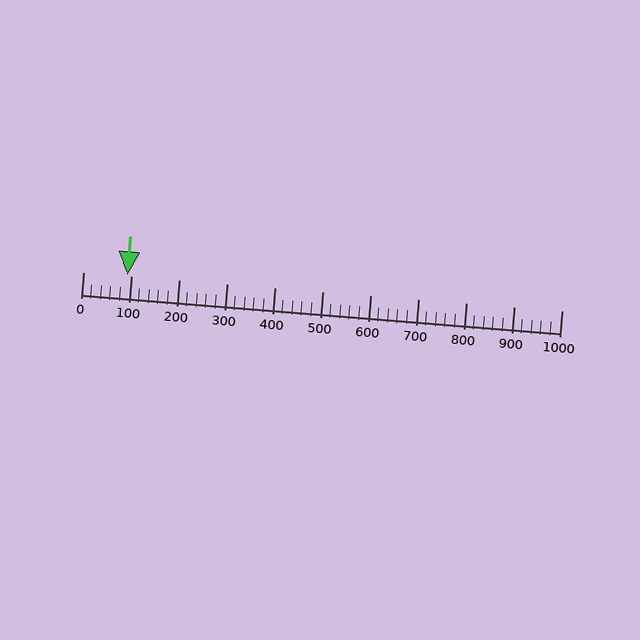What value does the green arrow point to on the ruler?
The green arrow points to approximately 94.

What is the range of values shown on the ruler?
The ruler shows values from 0 to 1000.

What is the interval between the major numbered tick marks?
The major tick marks are spaced 100 units apart.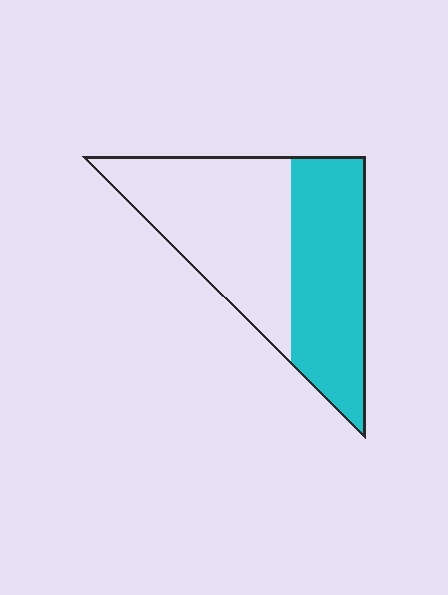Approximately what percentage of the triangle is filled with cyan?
Approximately 45%.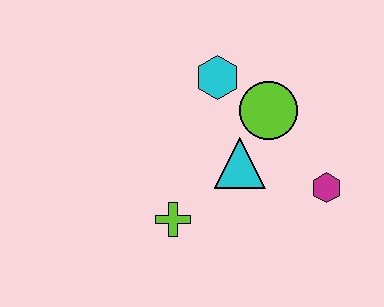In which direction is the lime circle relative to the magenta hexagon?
The lime circle is above the magenta hexagon.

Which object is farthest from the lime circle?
The lime cross is farthest from the lime circle.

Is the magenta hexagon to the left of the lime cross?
No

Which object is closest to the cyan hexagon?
The lime circle is closest to the cyan hexagon.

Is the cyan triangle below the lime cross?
No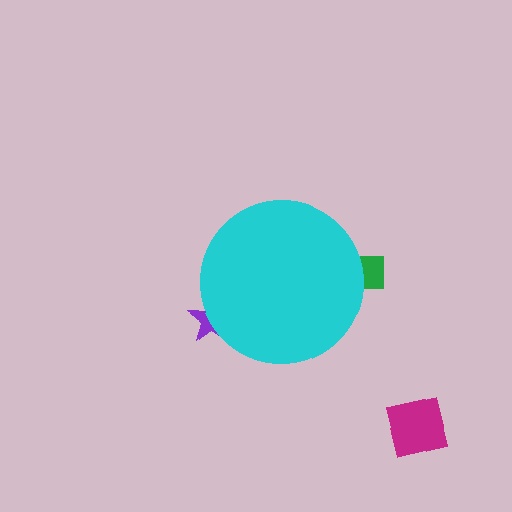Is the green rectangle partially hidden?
Yes, the green rectangle is partially hidden behind the cyan circle.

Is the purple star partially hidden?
Yes, the purple star is partially hidden behind the cyan circle.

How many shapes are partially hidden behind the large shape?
2 shapes are partially hidden.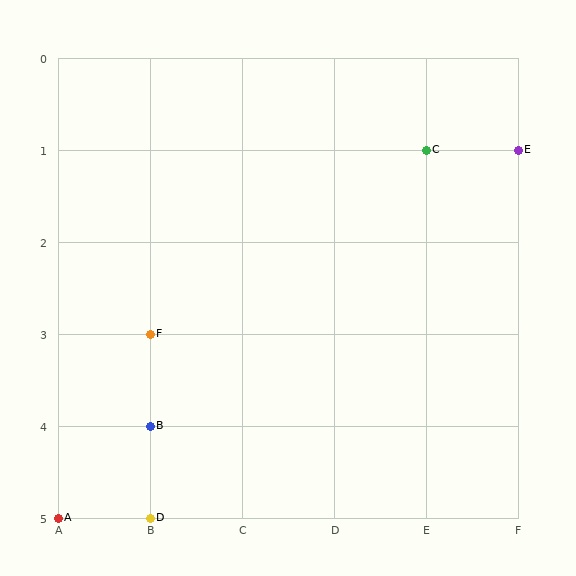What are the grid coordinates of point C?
Point C is at grid coordinates (E, 1).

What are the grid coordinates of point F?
Point F is at grid coordinates (B, 3).